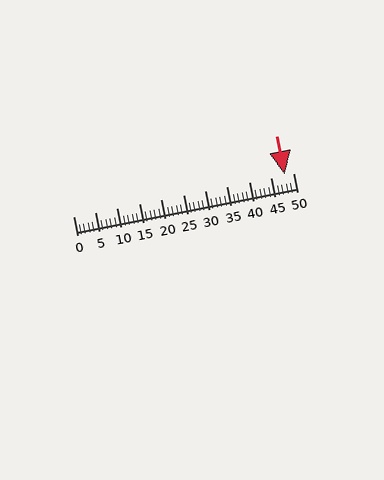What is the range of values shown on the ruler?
The ruler shows values from 0 to 50.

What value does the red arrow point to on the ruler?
The red arrow points to approximately 48.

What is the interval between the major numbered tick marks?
The major tick marks are spaced 5 units apart.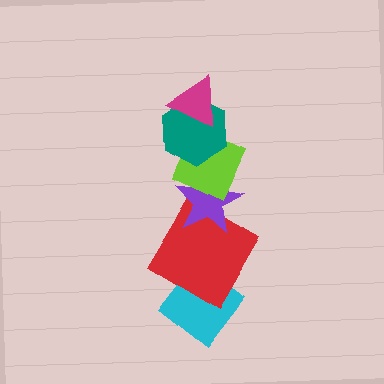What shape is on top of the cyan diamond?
The red diamond is on top of the cyan diamond.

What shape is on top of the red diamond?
The purple star is on top of the red diamond.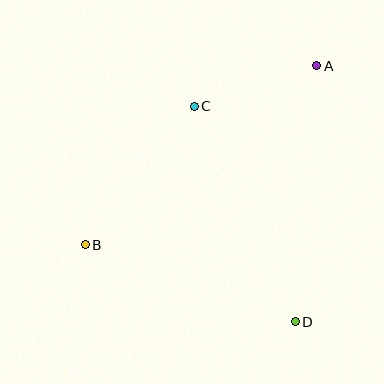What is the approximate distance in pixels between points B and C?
The distance between B and C is approximately 177 pixels.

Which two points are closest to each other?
Points A and C are closest to each other.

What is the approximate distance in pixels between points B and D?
The distance between B and D is approximately 224 pixels.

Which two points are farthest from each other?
Points A and B are farthest from each other.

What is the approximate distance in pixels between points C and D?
The distance between C and D is approximately 238 pixels.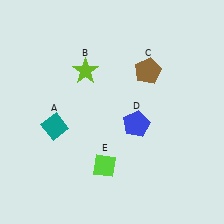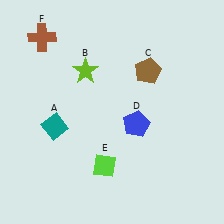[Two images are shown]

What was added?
A brown cross (F) was added in Image 2.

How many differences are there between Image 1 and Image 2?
There is 1 difference between the two images.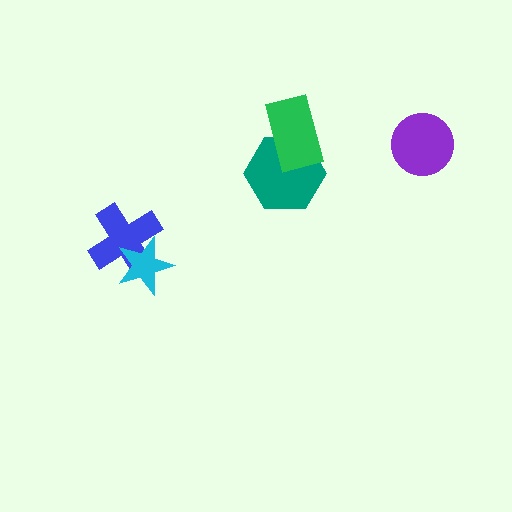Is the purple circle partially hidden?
No, no other shape covers it.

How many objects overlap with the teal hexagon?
1 object overlaps with the teal hexagon.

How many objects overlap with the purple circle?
0 objects overlap with the purple circle.